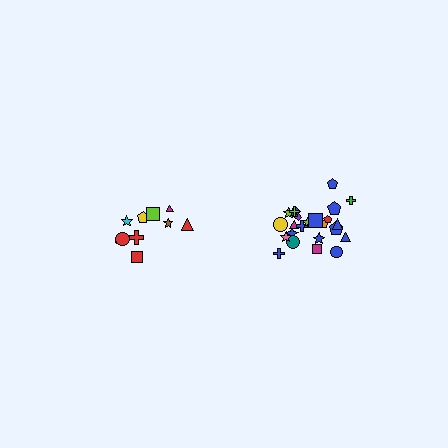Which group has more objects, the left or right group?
The right group.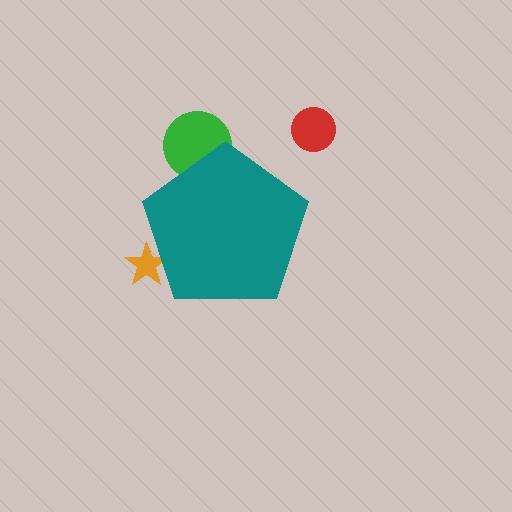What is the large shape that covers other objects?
A teal pentagon.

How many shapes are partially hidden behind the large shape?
2 shapes are partially hidden.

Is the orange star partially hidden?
Yes, the orange star is partially hidden behind the teal pentagon.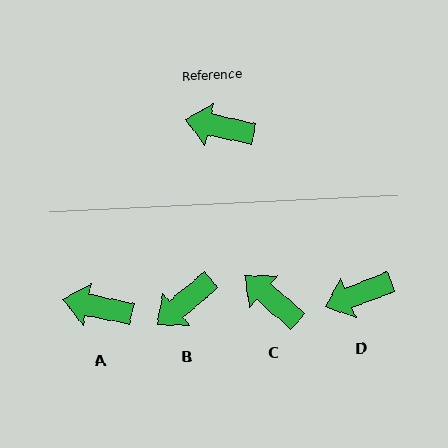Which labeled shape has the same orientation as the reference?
A.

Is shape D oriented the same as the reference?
No, it is off by about 34 degrees.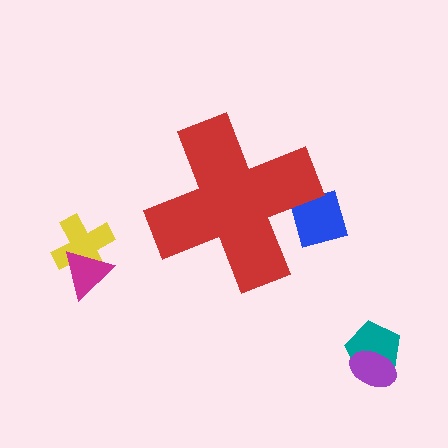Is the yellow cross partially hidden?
No, the yellow cross is fully visible.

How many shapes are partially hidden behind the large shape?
1 shape is partially hidden.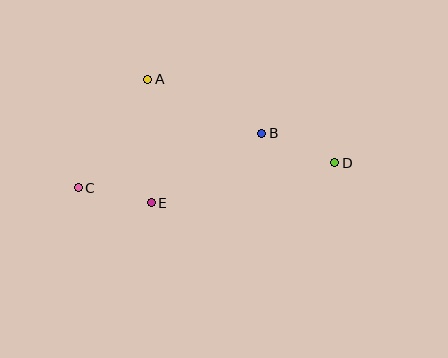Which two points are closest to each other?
Points C and E are closest to each other.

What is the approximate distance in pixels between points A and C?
The distance between A and C is approximately 129 pixels.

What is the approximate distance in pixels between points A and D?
The distance between A and D is approximately 205 pixels.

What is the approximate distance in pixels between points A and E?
The distance between A and E is approximately 124 pixels.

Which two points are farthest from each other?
Points C and D are farthest from each other.